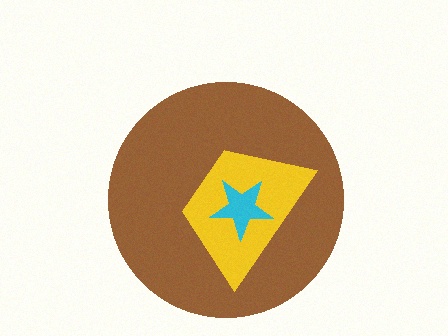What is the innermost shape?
The cyan star.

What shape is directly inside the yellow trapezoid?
The cyan star.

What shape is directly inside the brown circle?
The yellow trapezoid.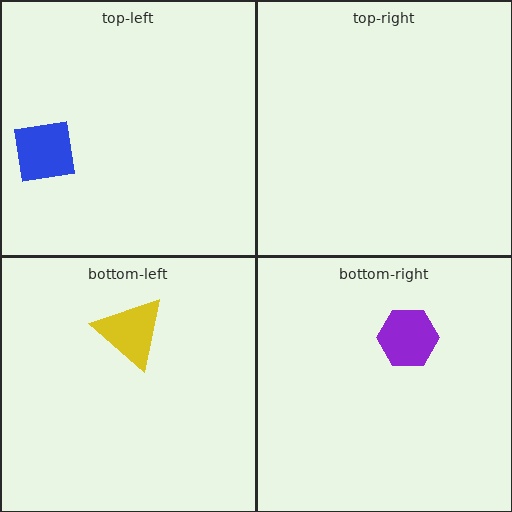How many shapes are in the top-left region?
1.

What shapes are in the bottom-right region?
The purple hexagon.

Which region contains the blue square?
The top-left region.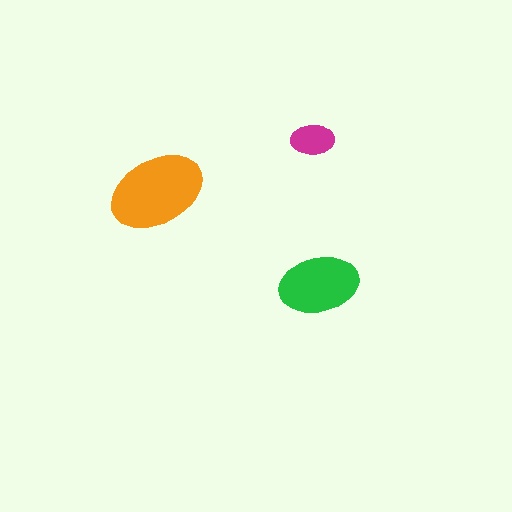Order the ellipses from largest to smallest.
the orange one, the green one, the magenta one.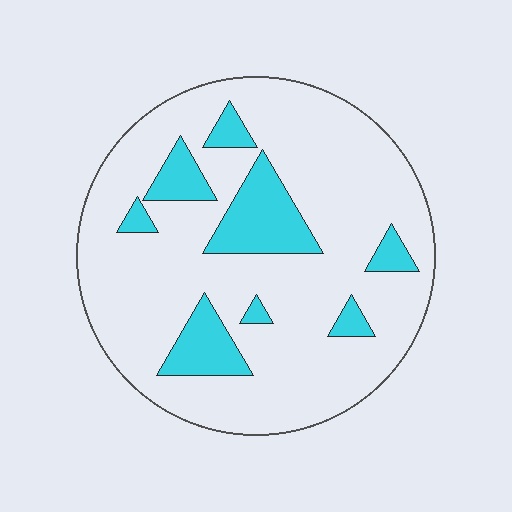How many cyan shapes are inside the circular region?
8.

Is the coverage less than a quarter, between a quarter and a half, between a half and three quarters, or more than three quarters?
Less than a quarter.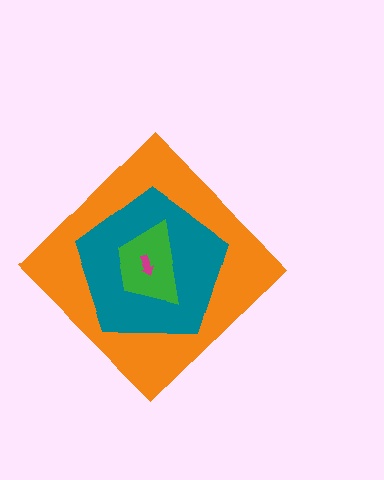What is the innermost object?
The magenta arrow.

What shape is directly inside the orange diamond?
The teal pentagon.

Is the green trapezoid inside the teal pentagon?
Yes.